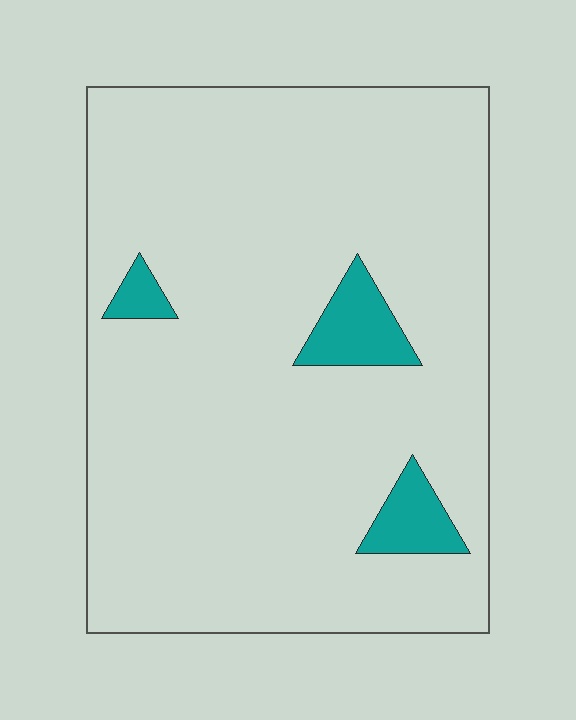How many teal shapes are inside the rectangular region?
3.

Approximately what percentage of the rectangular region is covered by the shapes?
Approximately 5%.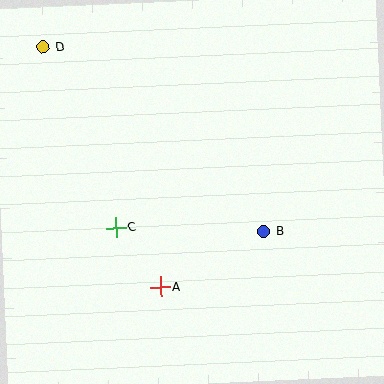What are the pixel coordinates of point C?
Point C is at (116, 227).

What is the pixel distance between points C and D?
The distance between C and D is 194 pixels.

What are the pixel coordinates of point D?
Point D is at (43, 47).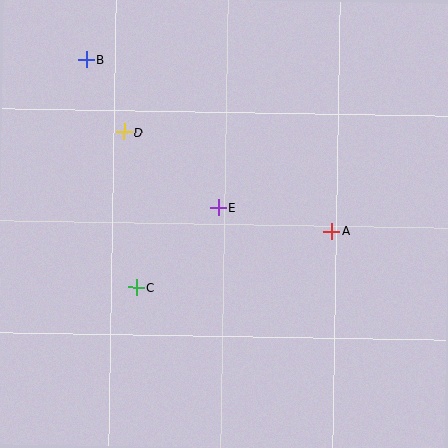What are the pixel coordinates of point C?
Point C is at (136, 288).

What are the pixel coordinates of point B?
Point B is at (86, 59).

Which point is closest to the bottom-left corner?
Point C is closest to the bottom-left corner.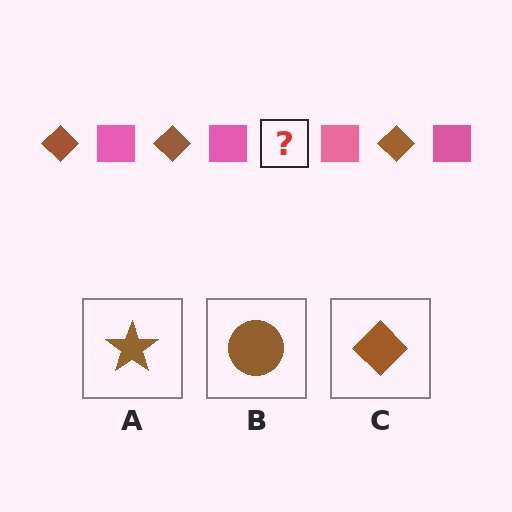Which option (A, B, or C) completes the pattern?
C.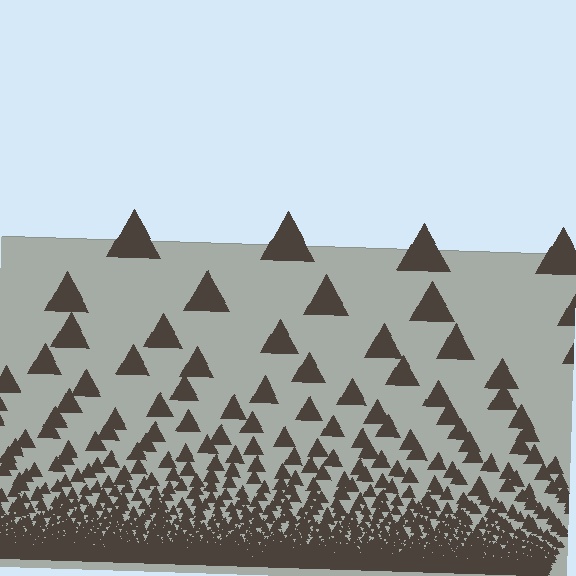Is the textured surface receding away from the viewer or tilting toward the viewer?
The surface appears to tilt toward the viewer. Texture elements get larger and sparser toward the top.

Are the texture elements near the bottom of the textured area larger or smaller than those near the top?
Smaller. The gradient is inverted — elements near the bottom are smaller and denser.